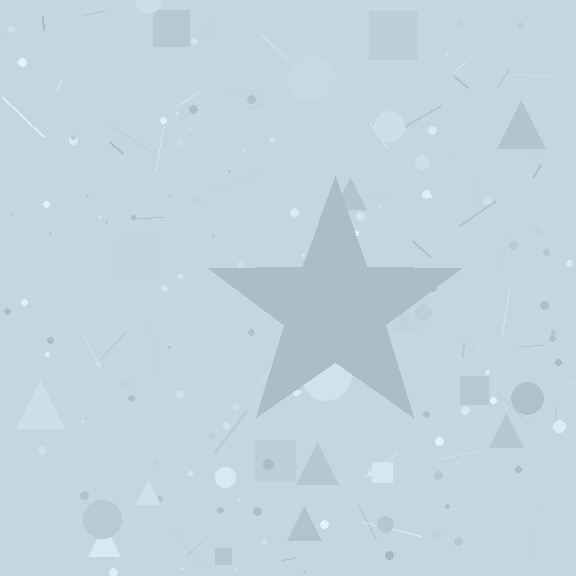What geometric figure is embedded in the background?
A star is embedded in the background.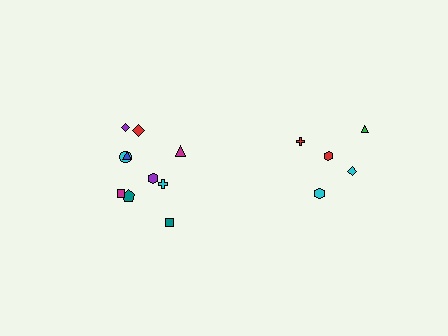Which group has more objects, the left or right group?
The left group.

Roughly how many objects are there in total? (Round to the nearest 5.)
Roughly 15 objects in total.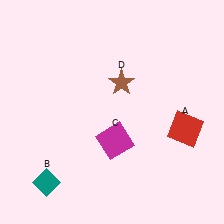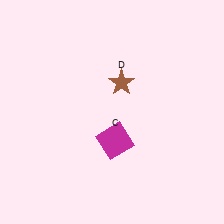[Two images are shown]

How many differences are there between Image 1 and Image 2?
There are 2 differences between the two images.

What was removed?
The red square (A), the teal diamond (B) were removed in Image 2.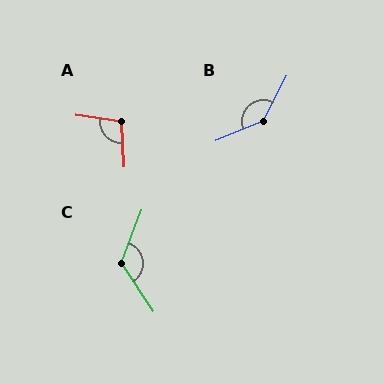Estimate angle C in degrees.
Approximately 125 degrees.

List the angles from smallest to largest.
A (101°), C (125°), B (140°).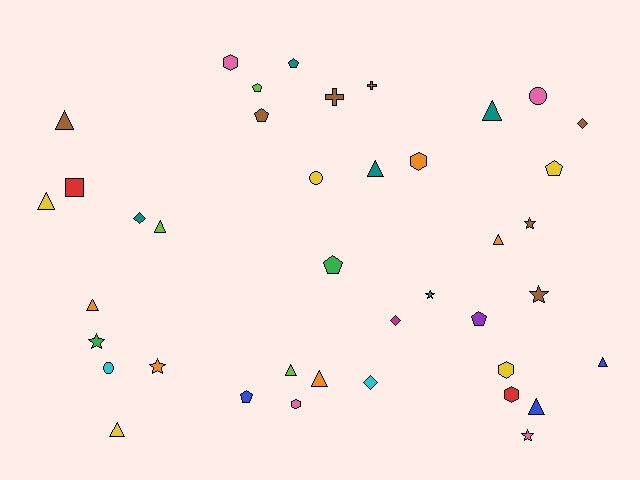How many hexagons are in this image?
There are 5 hexagons.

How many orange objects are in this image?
There are 5 orange objects.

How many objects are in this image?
There are 40 objects.